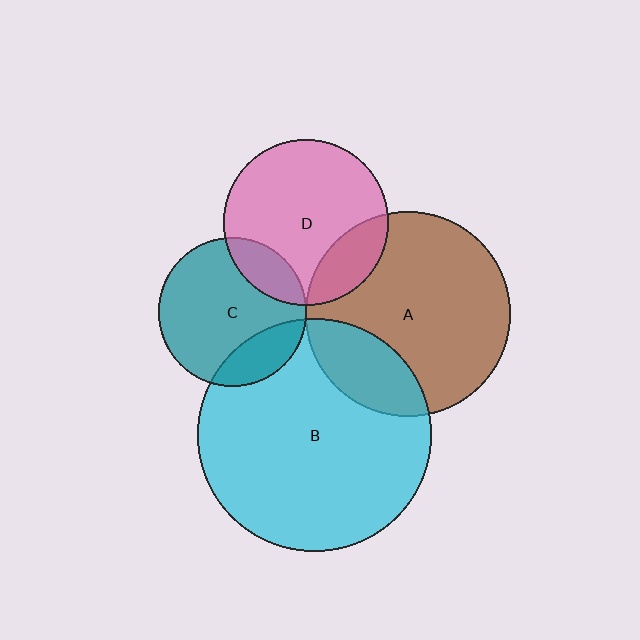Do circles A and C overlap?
Yes.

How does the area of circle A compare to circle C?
Approximately 1.9 times.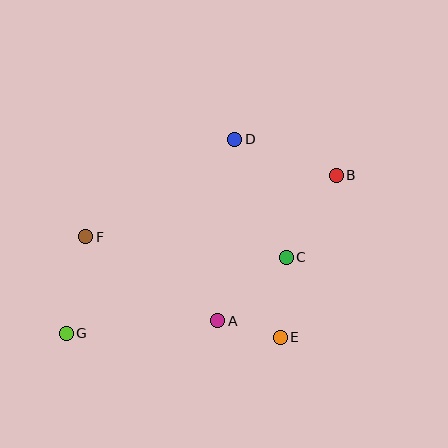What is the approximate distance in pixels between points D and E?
The distance between D and E is approximately 203 pixels.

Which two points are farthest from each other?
Points B and G are farthest from each other.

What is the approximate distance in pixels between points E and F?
The distance between E and F is approximately 219 pixels.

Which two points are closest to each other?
Points A and E are closest to each other.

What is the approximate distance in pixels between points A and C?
The distance between A and C is approximately 93 pixels.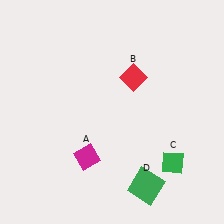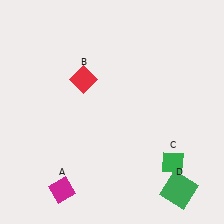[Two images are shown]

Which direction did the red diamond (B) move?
The red diamond (B) moved left.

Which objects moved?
The objects that moved are: the magenta diamond (A), the red diamond (B), the green square (D).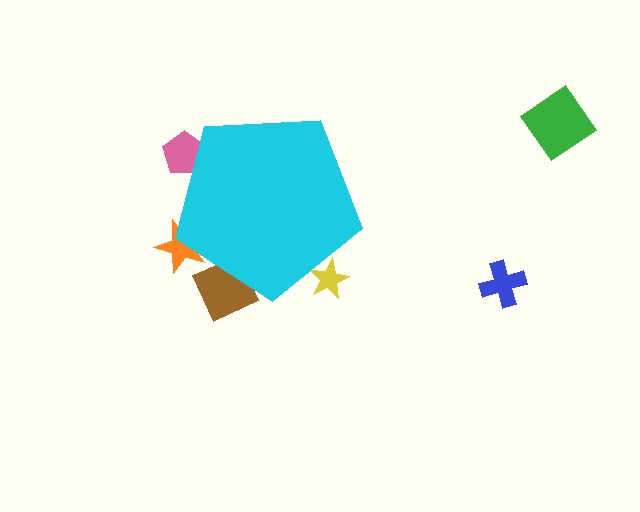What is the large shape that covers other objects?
A cyan pentagon.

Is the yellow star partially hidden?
Yes, the yellow star is partially hidden behind the cyan pentagon.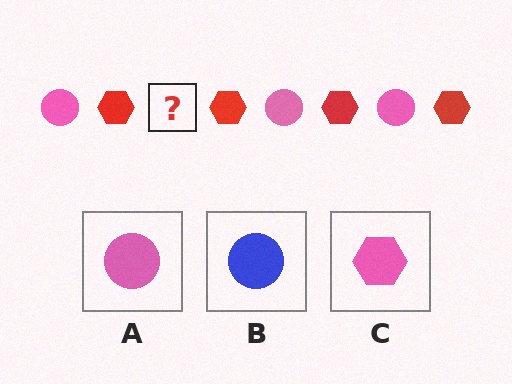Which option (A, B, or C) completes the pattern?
A.